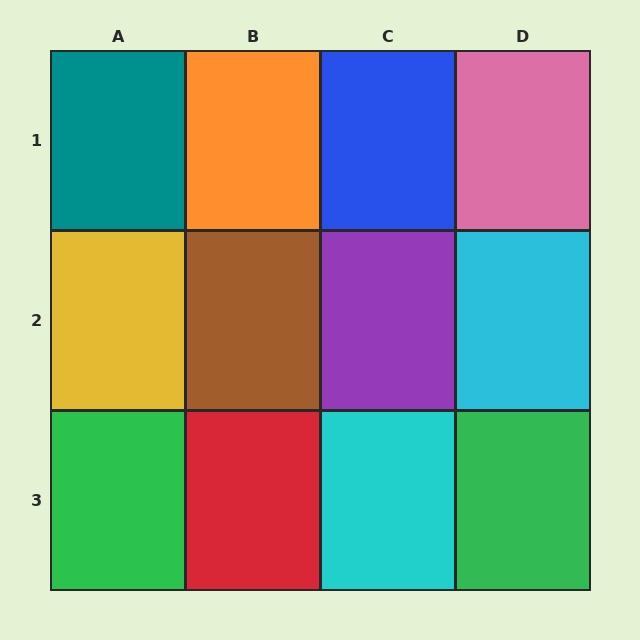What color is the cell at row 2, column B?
Brown.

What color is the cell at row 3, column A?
Green.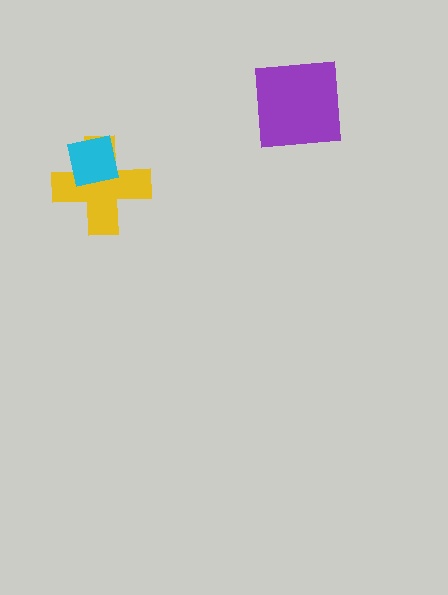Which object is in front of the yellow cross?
The cyan square is in front of the yellow cross.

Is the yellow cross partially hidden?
Yes, it is partially covered by another shape.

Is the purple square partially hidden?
No, no other shape covers it.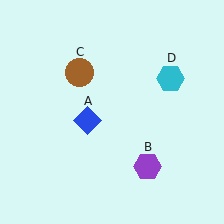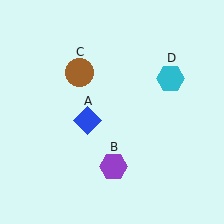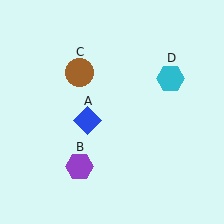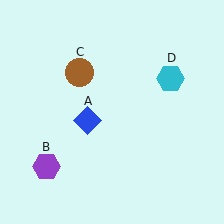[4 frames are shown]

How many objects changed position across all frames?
1 object changed position: purple hexagon (object B).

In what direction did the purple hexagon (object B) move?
The purple hexagon (object B) moved left.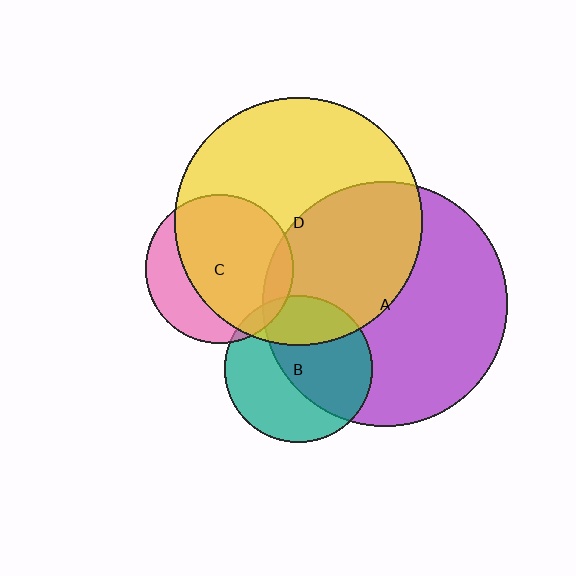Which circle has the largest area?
Circle D (yellow).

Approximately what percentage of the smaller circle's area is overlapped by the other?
Approximately 70%.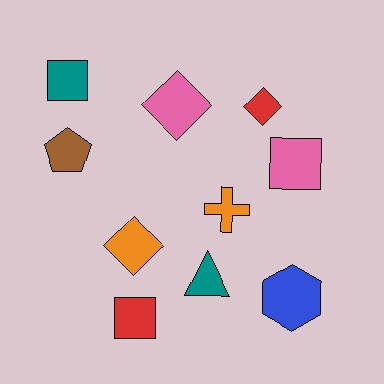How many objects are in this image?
There are 10 objects.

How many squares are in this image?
There are 3 squares.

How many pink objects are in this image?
There are 2 pink objects.